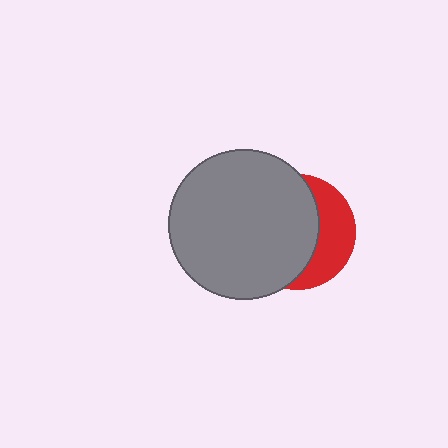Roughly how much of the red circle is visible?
A small part of it is visible (roughly 35%).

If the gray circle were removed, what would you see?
You would see the complete red circle.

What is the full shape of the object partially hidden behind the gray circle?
The partially hidden object is a red circle.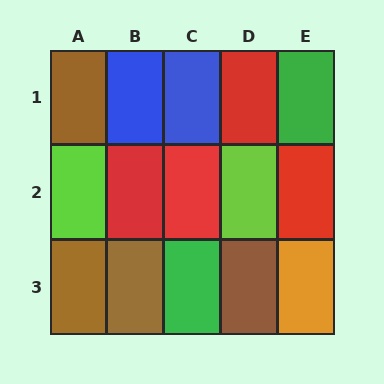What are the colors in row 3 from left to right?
Brown, brown, green, brown, orange.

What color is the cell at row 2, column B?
Red.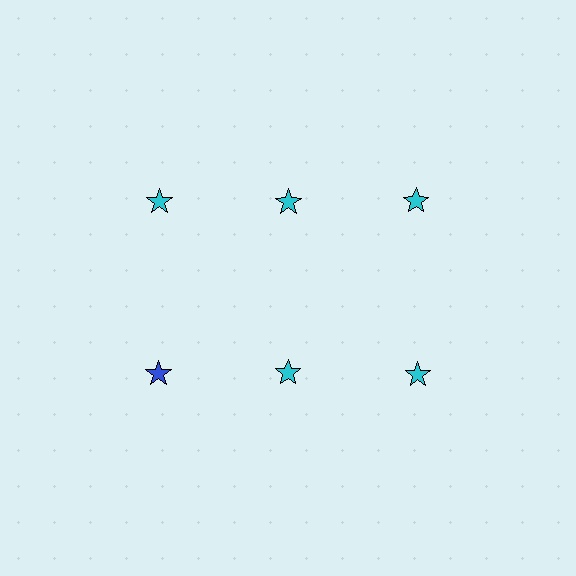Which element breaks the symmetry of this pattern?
The blue star in the second row, leftmost column breaks the symmetry. All other shapes are cyan stars.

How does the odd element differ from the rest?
It has a different color: blue instead of cyan.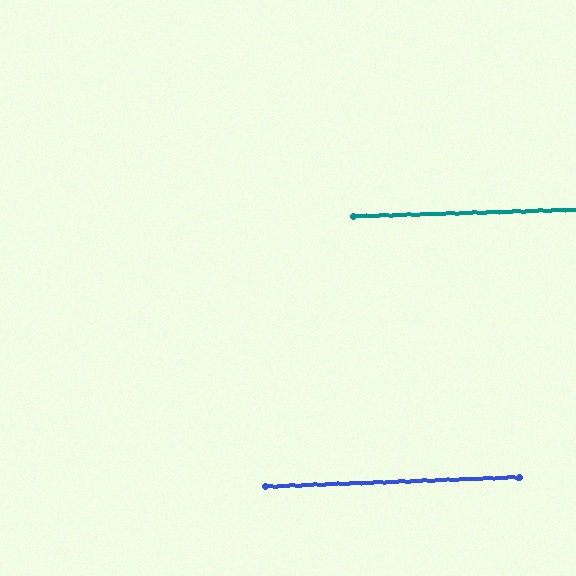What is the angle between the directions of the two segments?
Approximately 0 degrees.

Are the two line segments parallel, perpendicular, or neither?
Parallel — their directions differ by only 0.3°.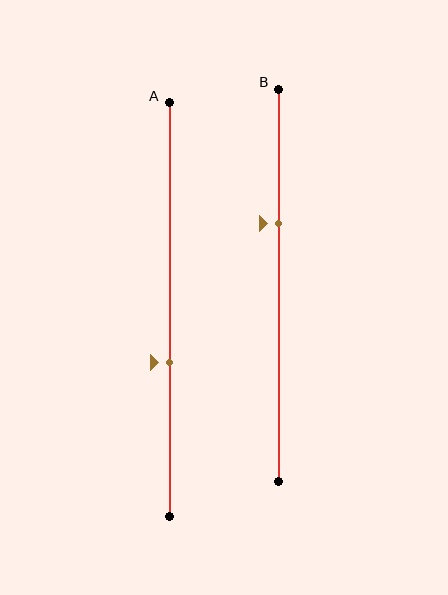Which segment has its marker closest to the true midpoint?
Segment A has its marker closest to the true midpoint.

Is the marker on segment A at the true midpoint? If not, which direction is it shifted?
No, the marker on segment A is shifted downward by about 13% of the segment length.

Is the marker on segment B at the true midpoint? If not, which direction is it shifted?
No, the marker on segment B is shifted upward by about 16% of the segment length.